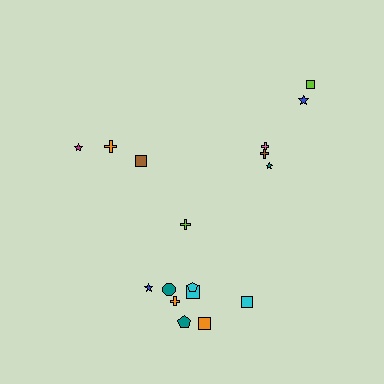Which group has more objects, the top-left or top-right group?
The top-right group.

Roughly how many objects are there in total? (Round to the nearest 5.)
Roughly 20 objects in total.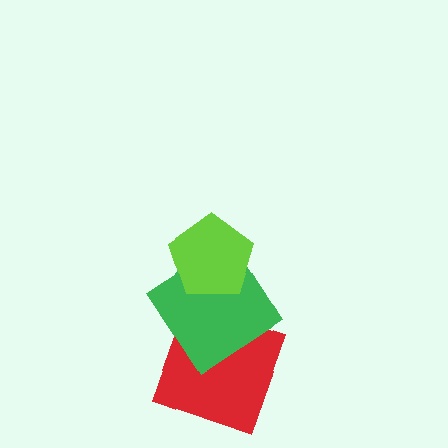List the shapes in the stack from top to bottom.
From top to bottom: the lime pentagon, the green diamond, the red square.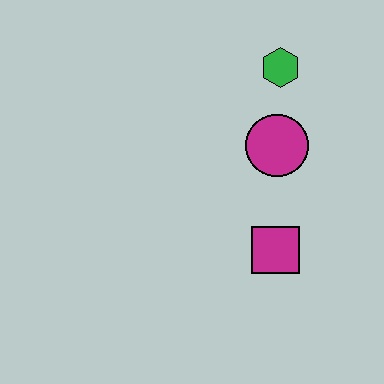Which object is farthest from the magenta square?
The green hexagon is farthest from the magenta square.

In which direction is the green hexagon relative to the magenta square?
The green hexagon is above the magenta square.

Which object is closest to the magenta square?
The magenta circle is closest to the magenta square.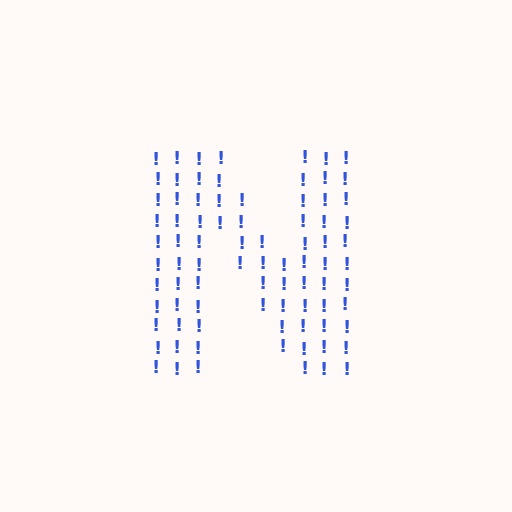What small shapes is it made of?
It is made of small exclamation marks.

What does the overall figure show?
The overall figure shows the letter N.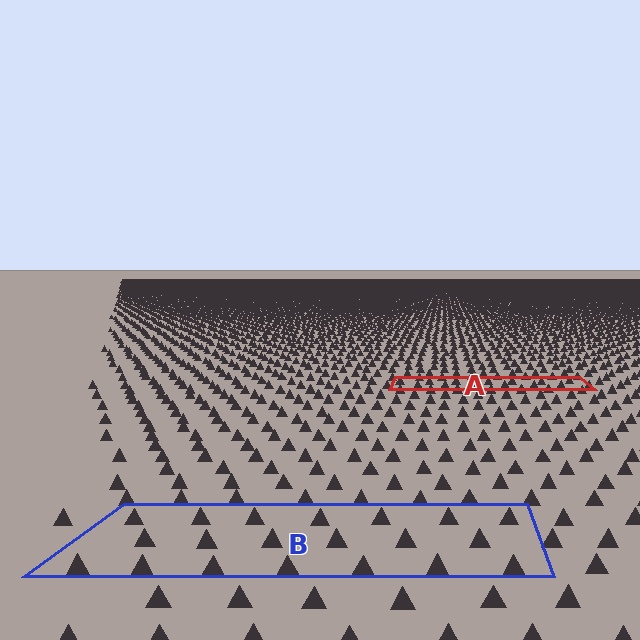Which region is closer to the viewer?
Region B is closer. The texture elements there are larger and more spread out.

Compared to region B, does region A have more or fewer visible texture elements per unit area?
Region A has more texture elements per unit area — they are packed more densely because it is farther away.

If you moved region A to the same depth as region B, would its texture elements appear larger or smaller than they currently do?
They would appear larger. At a closer depth, the same texture elements are projected at a bigger on-screen size.